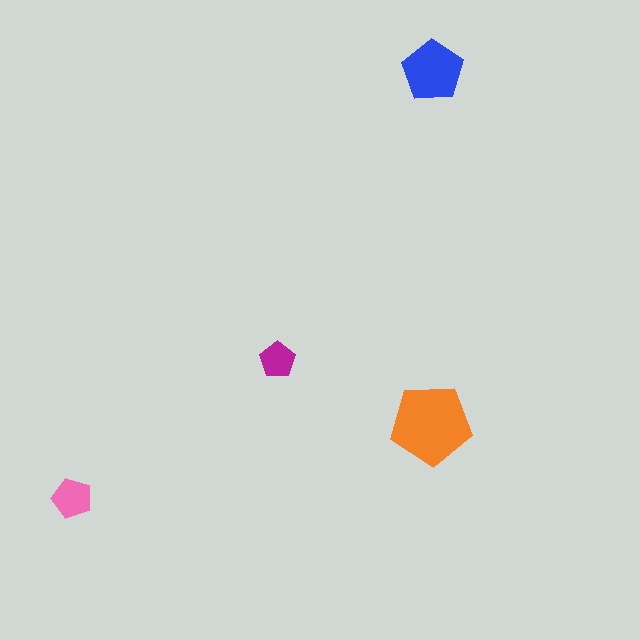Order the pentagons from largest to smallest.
the orange one, the blue one, the pink one, the magenta one.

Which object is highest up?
The blue pentagon is topmost.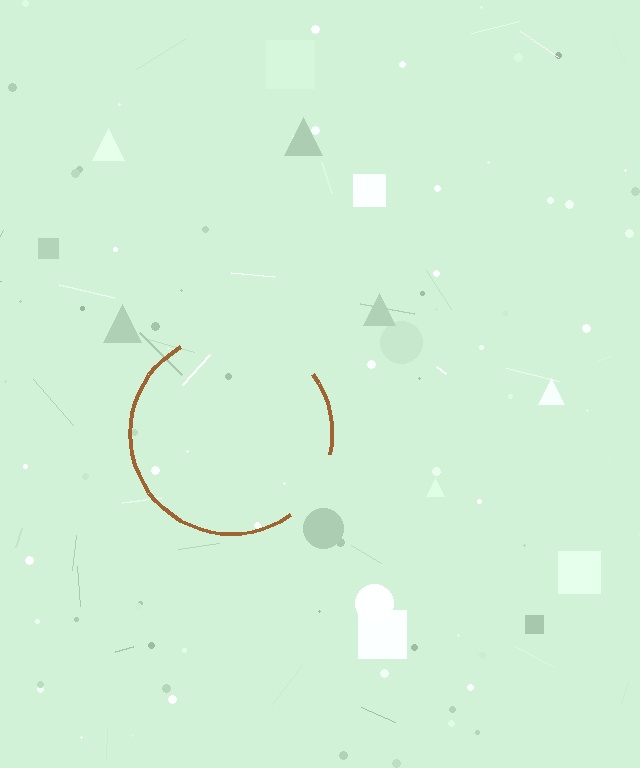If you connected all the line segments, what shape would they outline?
They would outline a circle.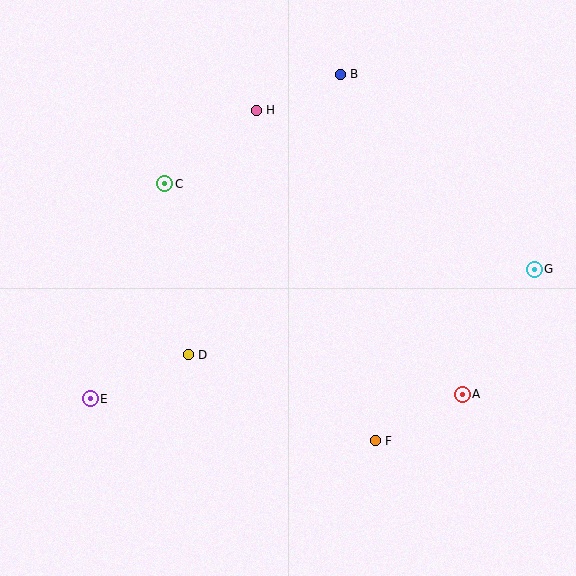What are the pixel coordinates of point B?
Point B is at (340, 74).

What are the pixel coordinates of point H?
Point H is at (256, 110).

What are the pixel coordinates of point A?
Point A is at (462, 394).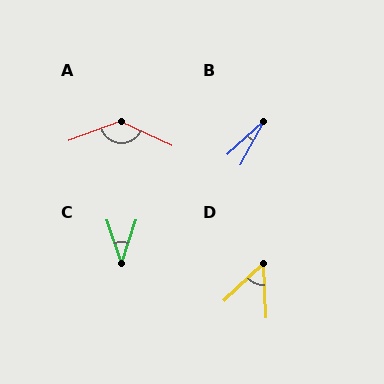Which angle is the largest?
A, at approximately 135 degrees.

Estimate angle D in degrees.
Approximately 49 degrees.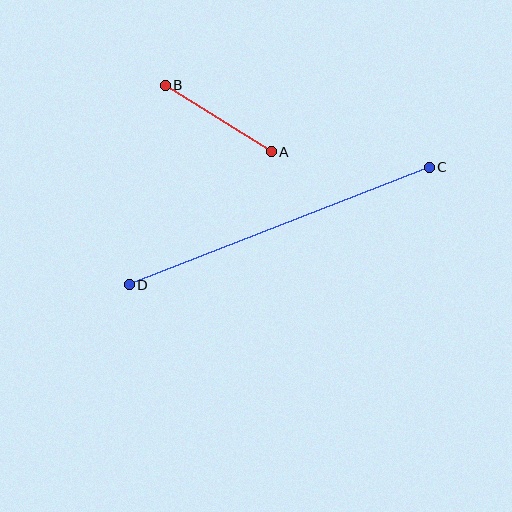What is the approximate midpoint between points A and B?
The midpoint is at approximately (218, 119) pixels.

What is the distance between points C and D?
The distance is approximately 322 pixels.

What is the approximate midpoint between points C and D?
The midpoint is at approximately (279, 226) pixels.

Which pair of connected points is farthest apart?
Points C and D are farthest apart.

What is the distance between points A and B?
The distance is approximately 125 pixels.